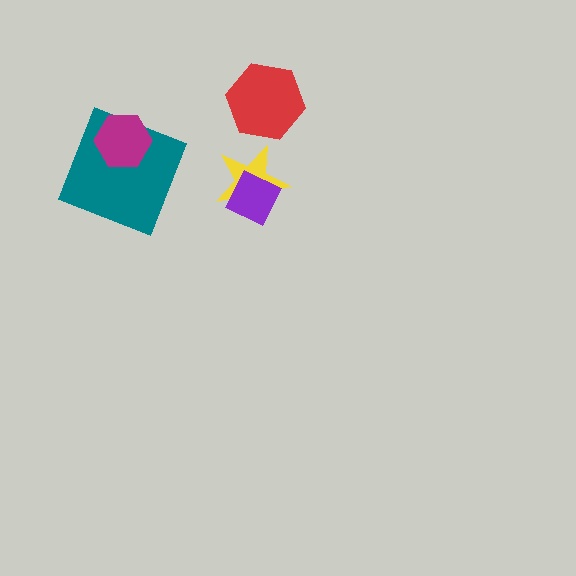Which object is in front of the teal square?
The magenta hexagon is in front of the teal square.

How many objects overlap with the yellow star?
1 object overlaps with the yellow star.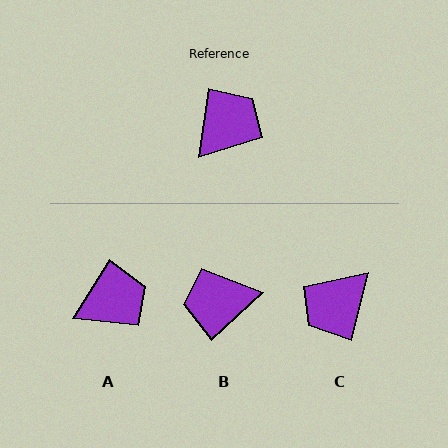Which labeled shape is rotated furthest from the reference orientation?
C, about 174 degrees away.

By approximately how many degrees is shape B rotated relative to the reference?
Approximately 141 degrees counter-clockwise.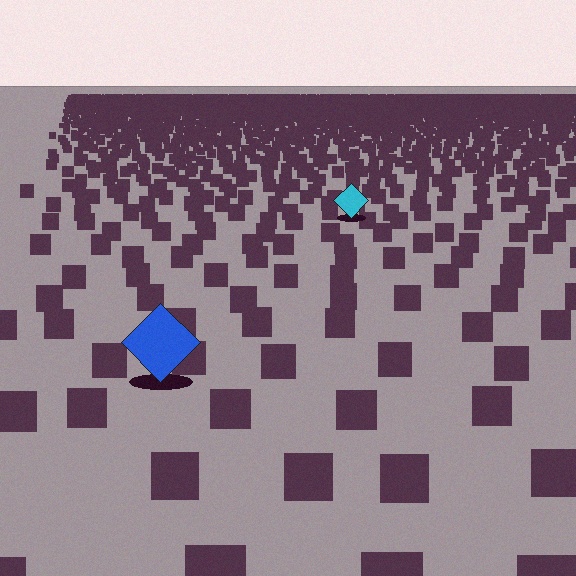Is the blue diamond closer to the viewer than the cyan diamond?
Yes. The blue diamond is closer — you can tell from the texture gradient: the ground texture is coarser near it.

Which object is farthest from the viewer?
The cyan diamond is farthest from the viewer. It appears smaller and the ground texture around it is denser.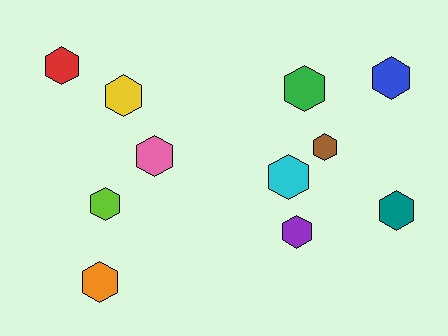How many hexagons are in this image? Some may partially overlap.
There are 11 hexagons.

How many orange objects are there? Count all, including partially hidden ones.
There is 1 orange object.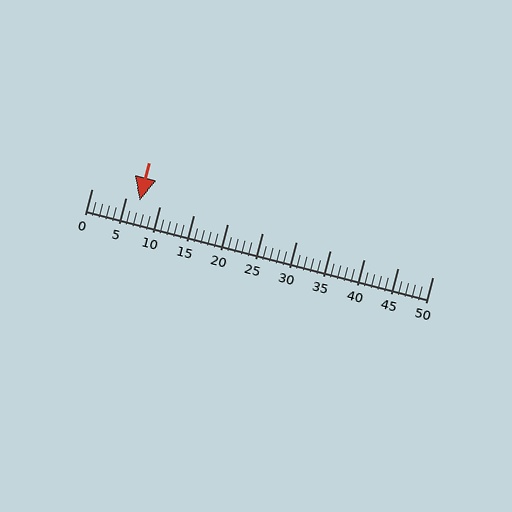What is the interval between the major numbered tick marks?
The major tick marks are spaced 5 units apart.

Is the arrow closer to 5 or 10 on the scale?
The arrow is closer to 5.